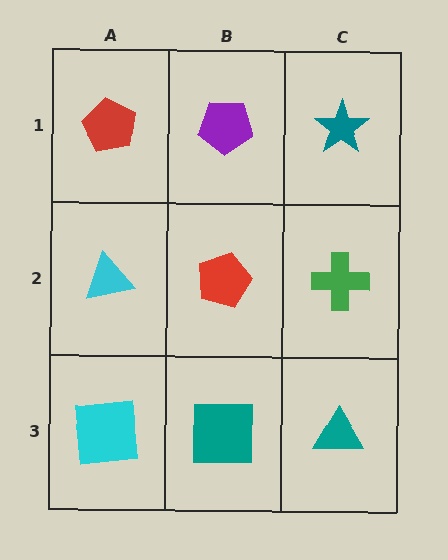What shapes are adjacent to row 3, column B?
A red pentagon (row 2, column B), a cyan square (row 3, column A), a teal triangle (row 3, column C).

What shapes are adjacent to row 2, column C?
A teal star (row 1, column C), a teal triangle (row 3, column C), a red pentagon (row 2, column B).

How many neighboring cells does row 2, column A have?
3.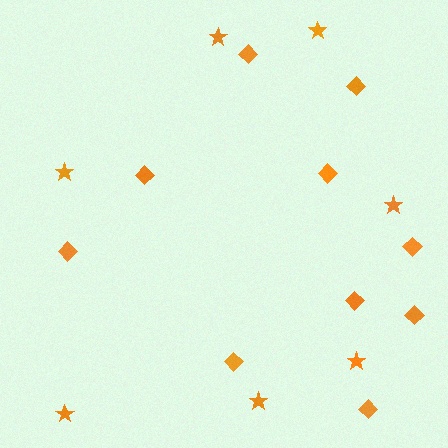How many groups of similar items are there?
There are 2 groups: one group of stars (7) and one group of diamonds (10).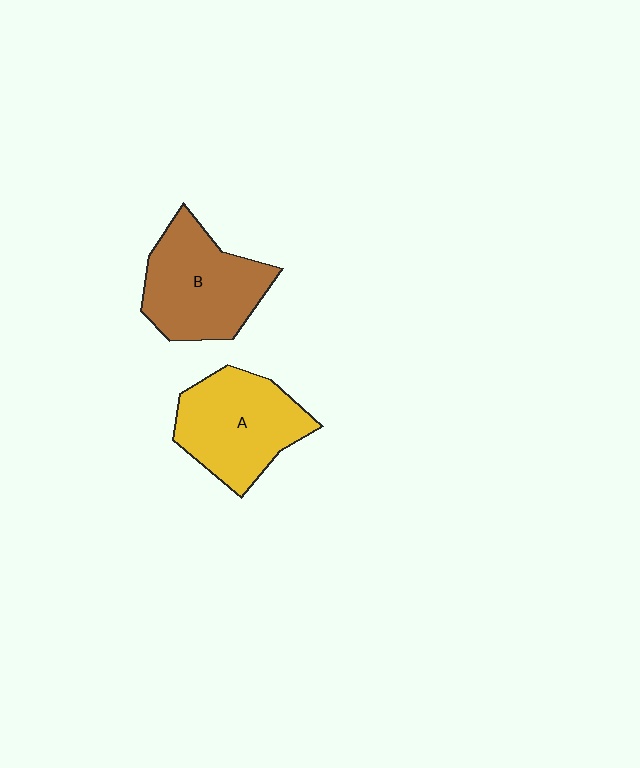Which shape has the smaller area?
Shape A (yellow).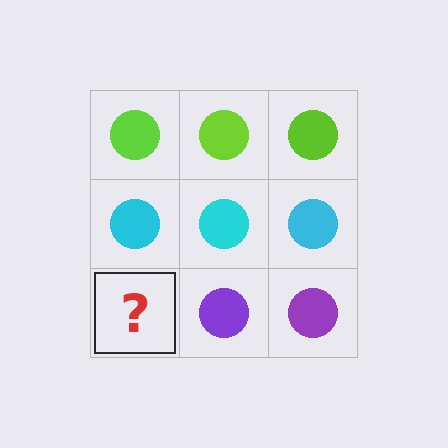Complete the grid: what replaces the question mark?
The question mark should be replaced with a purple circle.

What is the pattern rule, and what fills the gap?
The rule is that each row has a consistent color. The gap should be filled with a purple circle.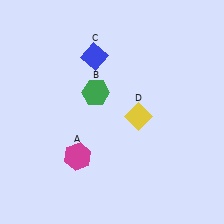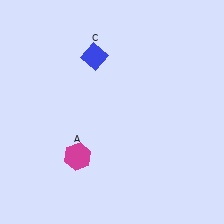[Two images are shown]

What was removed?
The green hexagon (B), the yellow diamond (D) were removed in Image 2.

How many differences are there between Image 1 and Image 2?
There are 2 differences between the two images.